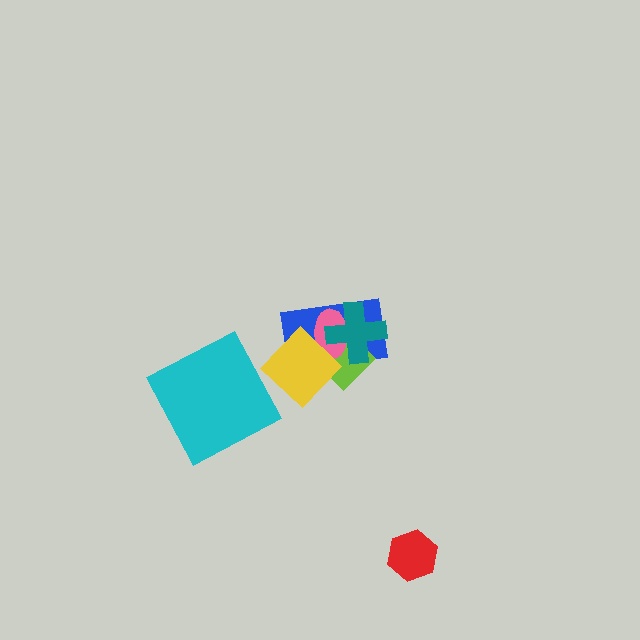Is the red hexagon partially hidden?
No, no other shape covers it.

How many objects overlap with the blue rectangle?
4 objects overlap with the blue rectangle.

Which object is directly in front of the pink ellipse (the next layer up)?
The teal cross is directly in front of the pink ellipse.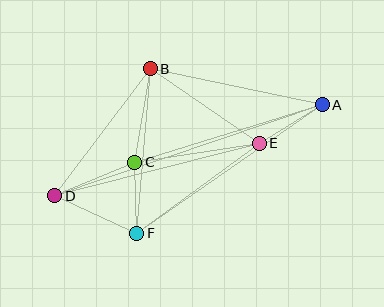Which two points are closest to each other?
Points C and F are closest to each other.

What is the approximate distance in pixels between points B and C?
The distance between B and C is approximately 95 pixels.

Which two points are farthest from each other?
Points A and D are farthest from each other.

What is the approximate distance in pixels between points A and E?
The distance between A and E is approximately 74 pixels.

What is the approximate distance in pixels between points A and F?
The distance between A and F is approximately 226 pixels.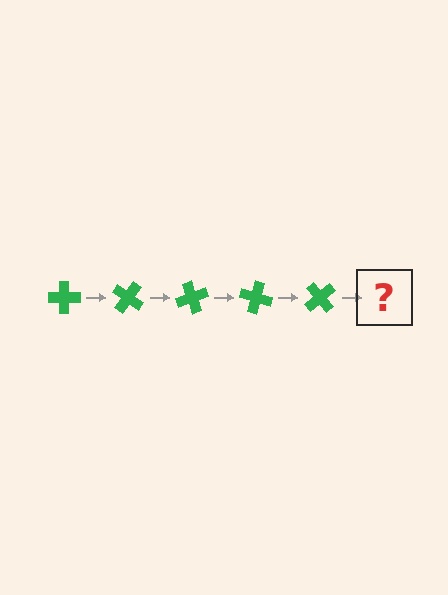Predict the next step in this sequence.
The next step is a green cross rotated 175 degrees.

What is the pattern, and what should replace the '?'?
The pattern is that the cross rotates 35 degrees each step. The '?' should be a green cross rotated 175 degrees.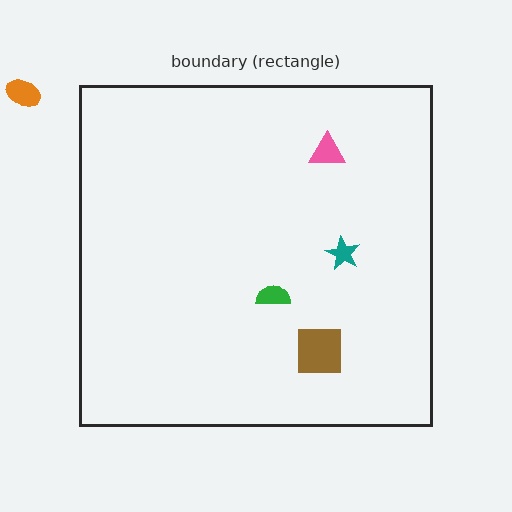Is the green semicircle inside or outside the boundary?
Inside.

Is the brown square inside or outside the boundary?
Inside.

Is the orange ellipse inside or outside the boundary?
Outside.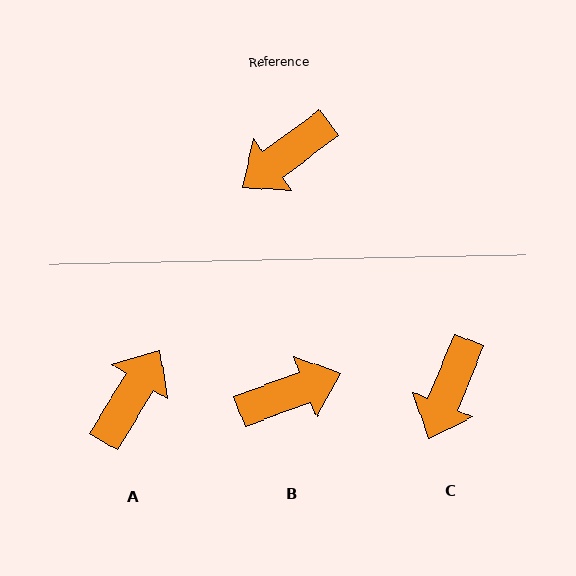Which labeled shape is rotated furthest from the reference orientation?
B, about 164 degrees away.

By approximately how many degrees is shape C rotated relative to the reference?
Approximately 31 degrees counter-clockwise.